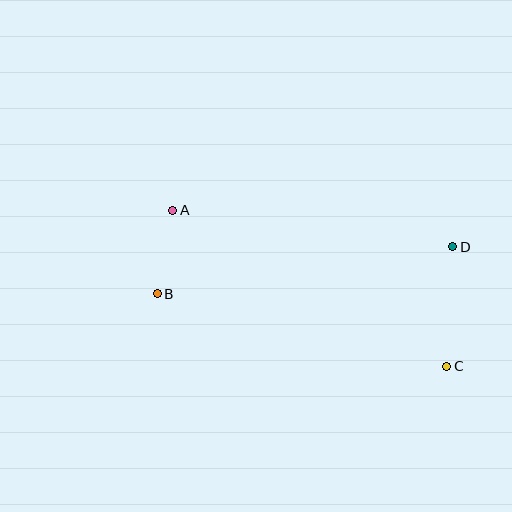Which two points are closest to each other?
Points A and B are closest to each other.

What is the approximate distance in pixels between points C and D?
The distance between C and D is approximately 120 pixels.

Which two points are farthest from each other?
Points A and C are farthest from each other.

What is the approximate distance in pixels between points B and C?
The distance between B and C is approximately 299 pixels.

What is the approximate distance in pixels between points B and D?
The distance between B and D is approximately 299 pixels.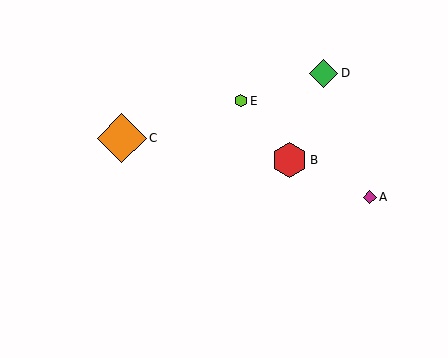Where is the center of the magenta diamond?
The center of the magenta diamond is at (370, 197).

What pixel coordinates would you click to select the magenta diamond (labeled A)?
Click at (370, 197) to select the magenta diamond A.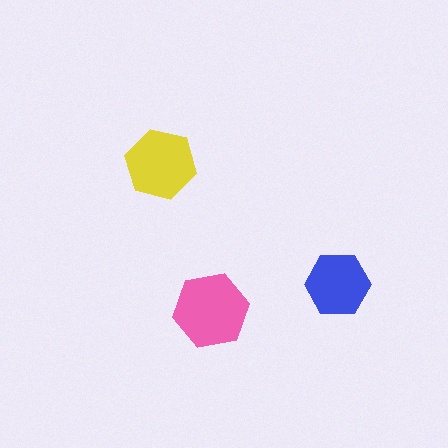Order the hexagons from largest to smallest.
the pink one, the yellow one, the blue one.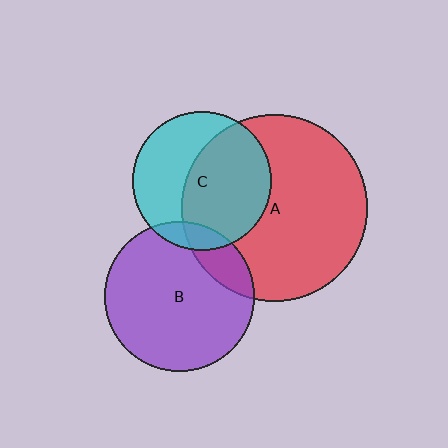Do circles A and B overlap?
Yes.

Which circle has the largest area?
Circle A (red).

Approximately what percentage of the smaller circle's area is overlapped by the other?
Approximately 15%.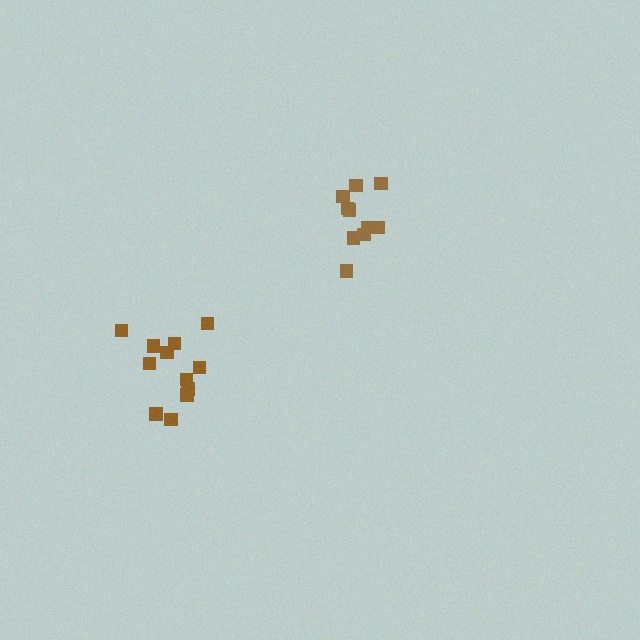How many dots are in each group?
Group 1: 12 dots, Group 2: 10 dots (22 total).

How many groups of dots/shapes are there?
There are 2 groups.